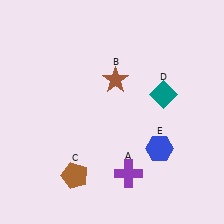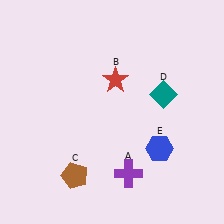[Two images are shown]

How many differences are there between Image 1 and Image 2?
There is 1 difference between the two images.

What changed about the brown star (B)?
In Image 1, B is brown. In Image 2, it changed to red.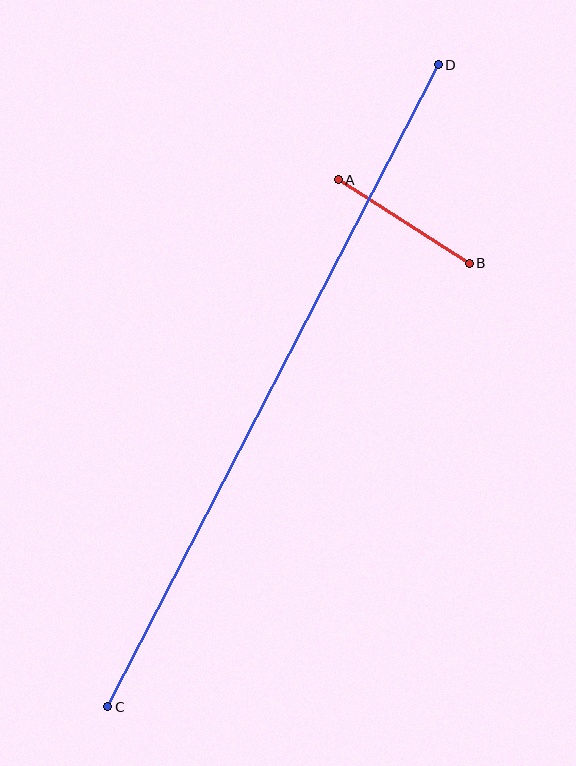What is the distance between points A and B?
The distance is approximately 155 pixels.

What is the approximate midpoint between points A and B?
The midpoint is at approximately (404, 222) pixels.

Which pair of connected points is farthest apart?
Points C and D are farthest apart.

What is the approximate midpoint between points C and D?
The midpoint is at approximately (273, 386) pixels.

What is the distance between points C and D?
The distance is approximately 722 pixels.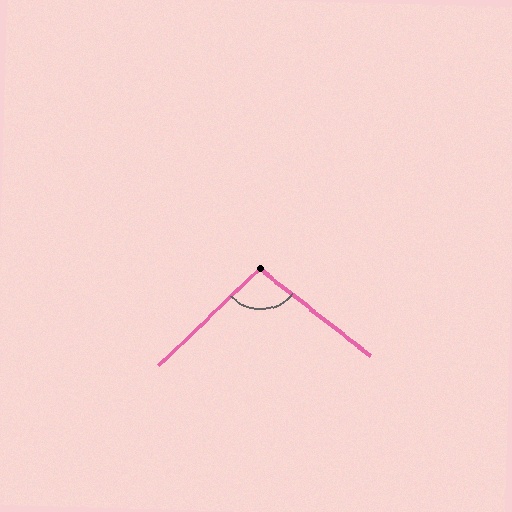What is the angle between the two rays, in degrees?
Approximately 98 degrees.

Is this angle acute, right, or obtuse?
It is obtuse.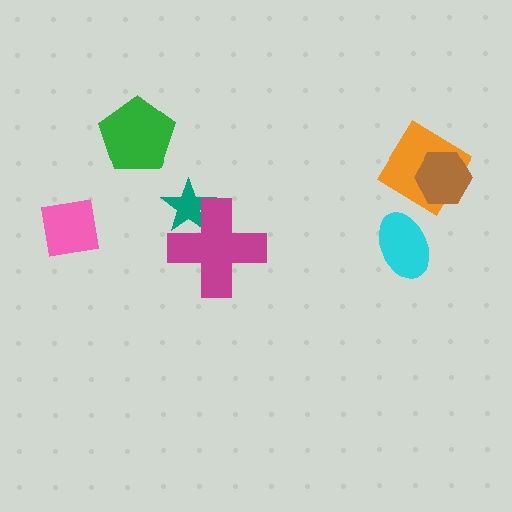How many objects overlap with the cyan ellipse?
0 objects overlap with the cyan ellipse.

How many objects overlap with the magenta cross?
1 object overlaps with the magenta cross.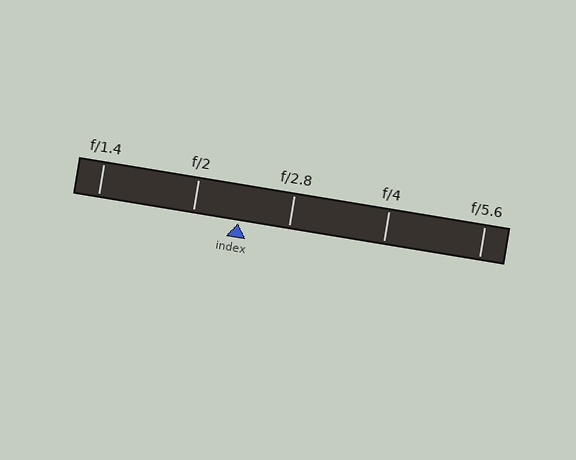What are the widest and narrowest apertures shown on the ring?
The widest aperture shown is f/1.4 and the narrowest is f/5.6.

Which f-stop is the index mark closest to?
The index mark is closest to f/2.